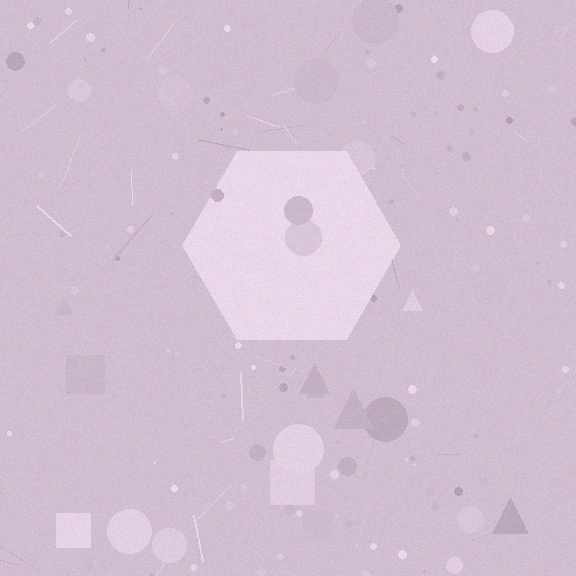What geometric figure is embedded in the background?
A hexagon is embedded in the background.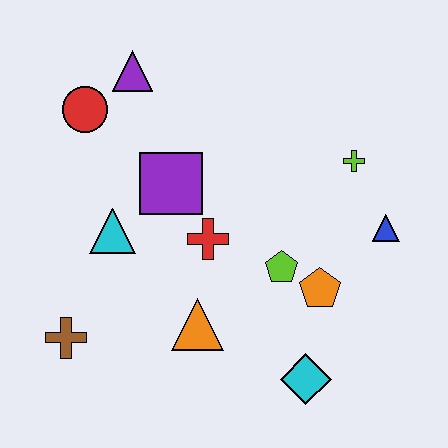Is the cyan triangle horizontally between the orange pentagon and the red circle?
Yes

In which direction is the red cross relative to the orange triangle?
The red cross is above the orange triangle.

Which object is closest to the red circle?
The purple triangle is closest to the red circle.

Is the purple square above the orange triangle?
Yes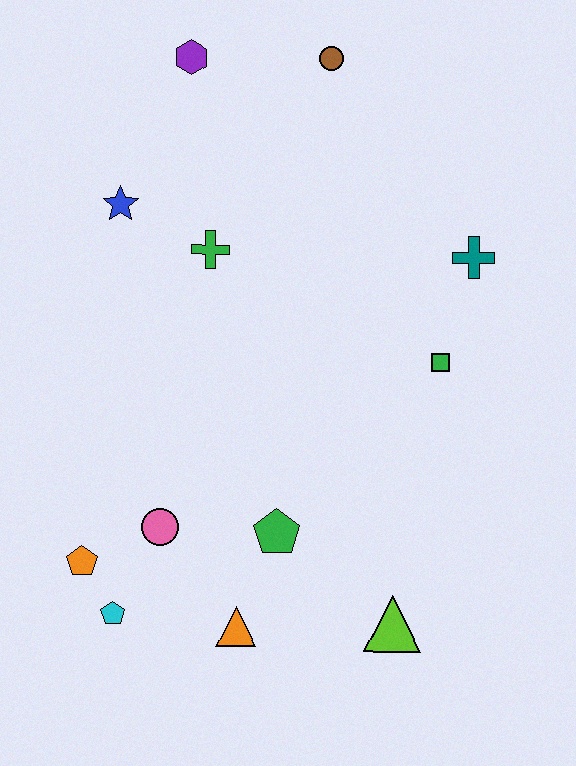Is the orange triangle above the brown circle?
No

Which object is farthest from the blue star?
The lime triangle is farthest from the blue star.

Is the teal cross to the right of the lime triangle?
Yes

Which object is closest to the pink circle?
The orange pentagon is closest to the pink circle.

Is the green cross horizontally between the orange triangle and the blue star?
Yes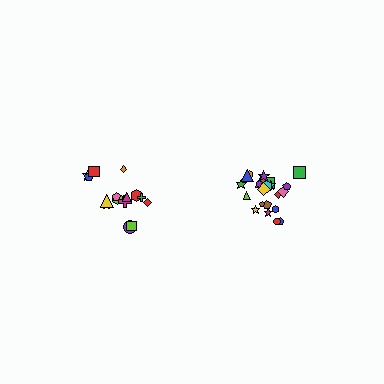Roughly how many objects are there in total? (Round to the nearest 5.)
Roughly 35 objects in total.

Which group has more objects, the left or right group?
The right group.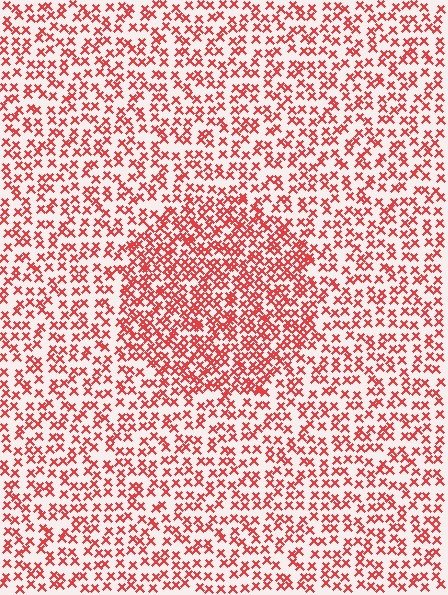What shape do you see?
I see a circle.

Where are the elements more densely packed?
The elements are more densely packed inside the circle boundary.